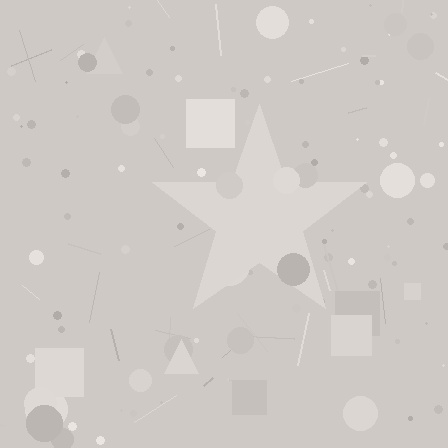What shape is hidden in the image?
A star is hidden in the image.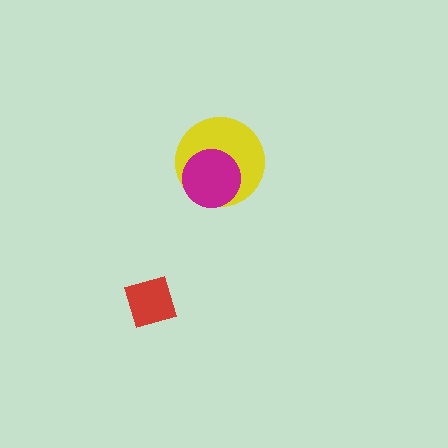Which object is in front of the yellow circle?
The magenta circle is in front of the yellow circle.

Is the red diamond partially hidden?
No, no other shape covers it.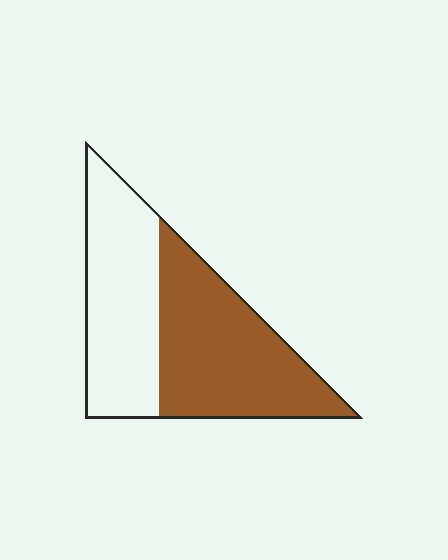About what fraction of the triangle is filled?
About one half (1/2).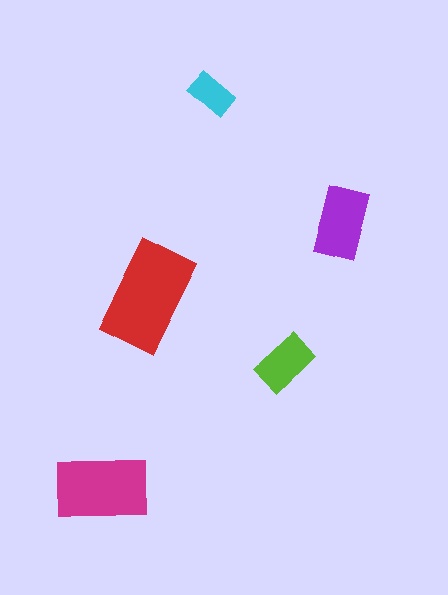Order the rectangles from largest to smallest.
the red one, the magenta one, the purple one, the lime one, the cyan one.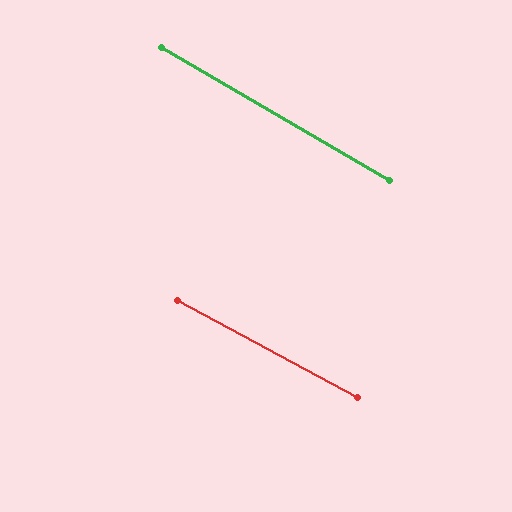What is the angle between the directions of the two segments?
Approximately 2 degrees.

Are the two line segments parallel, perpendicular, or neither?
Parallel — their directions differ by only 1.8°.